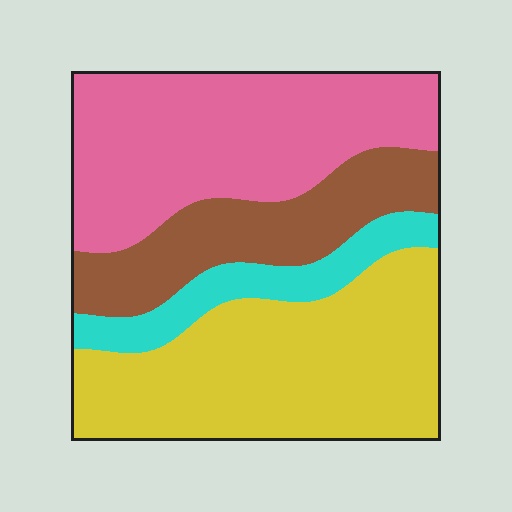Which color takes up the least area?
Cyan, at roughly 10%.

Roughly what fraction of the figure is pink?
Pink covers 34% of the figure.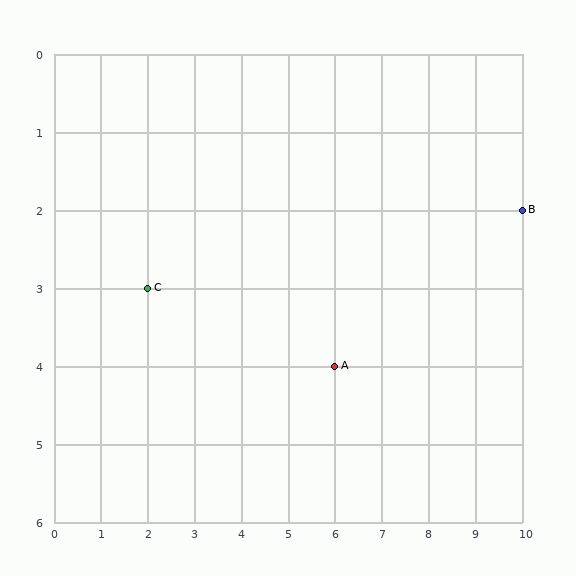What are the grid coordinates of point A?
Point A is at grid coordinates (6, 4).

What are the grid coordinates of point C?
Point C is at grid coordinates (2, 3).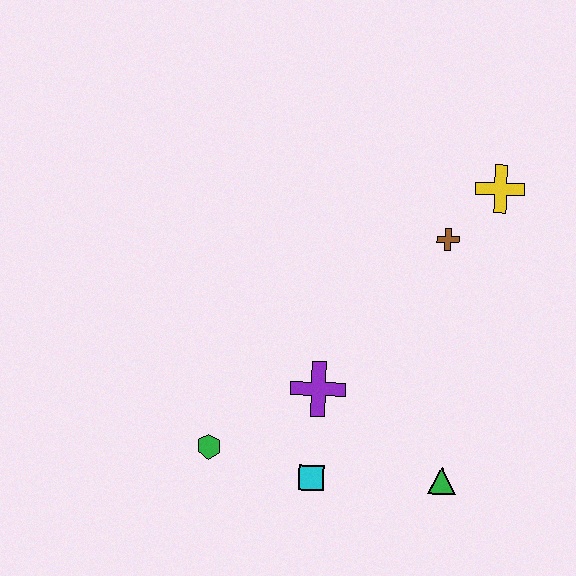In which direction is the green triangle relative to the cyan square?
The green triangle is to the right of the cyan square.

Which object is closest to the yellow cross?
The brown cross is closest to the yellow cross.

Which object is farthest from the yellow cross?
The green hexagon is farthest from the yellow cross.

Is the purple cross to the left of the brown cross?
Yes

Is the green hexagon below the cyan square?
No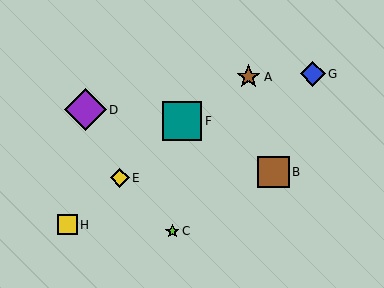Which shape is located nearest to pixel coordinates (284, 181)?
The brown square (labeled B) at (273, 172) is nearest to that location.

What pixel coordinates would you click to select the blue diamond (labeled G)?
Click at (313, 74) to select the blue diamond G.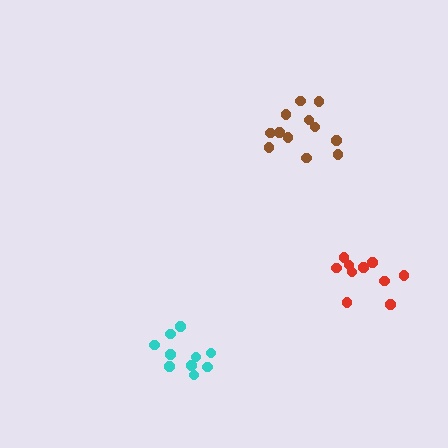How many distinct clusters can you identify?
There are 3 distinct clusters.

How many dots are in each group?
Group 1: 10 dots, Group 2: 12 dots, Group 3: 10 dots (32 total).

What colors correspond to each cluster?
The clusters are colored: cyan, brown, red.